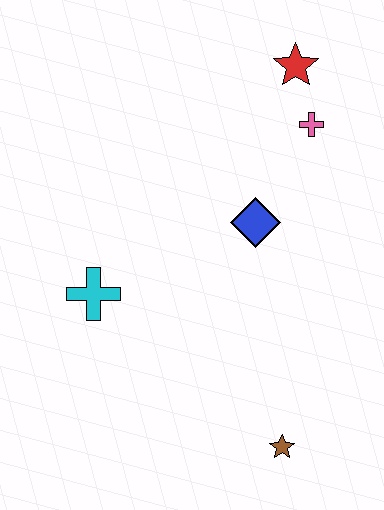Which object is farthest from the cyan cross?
The red star is farthest from the cyan cross.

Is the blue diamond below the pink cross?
Yes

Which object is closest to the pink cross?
The red star is closest to the pink cross.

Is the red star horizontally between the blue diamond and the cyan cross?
No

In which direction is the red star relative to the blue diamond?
The red star is above the blue diamond.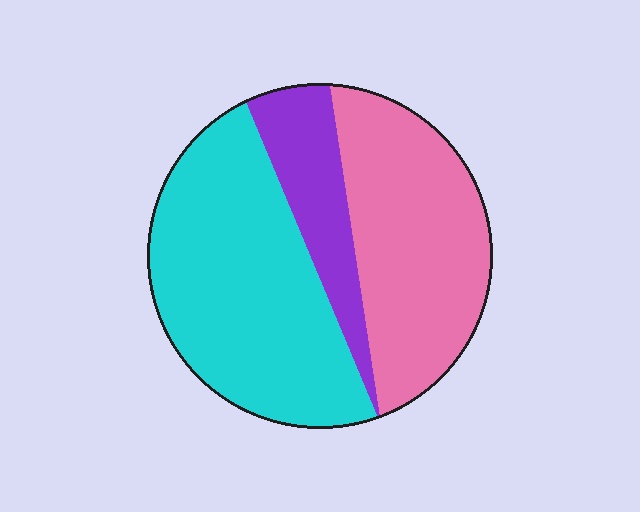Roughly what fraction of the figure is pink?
Pink covers around 35% of the figure.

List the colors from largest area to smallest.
From largest to smallest: cyan, pink, purple.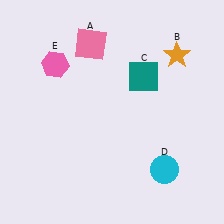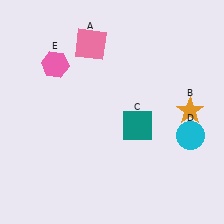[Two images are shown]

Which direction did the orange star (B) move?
The orange star (B) moved down.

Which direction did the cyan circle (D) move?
The cyan circle (D) moved up.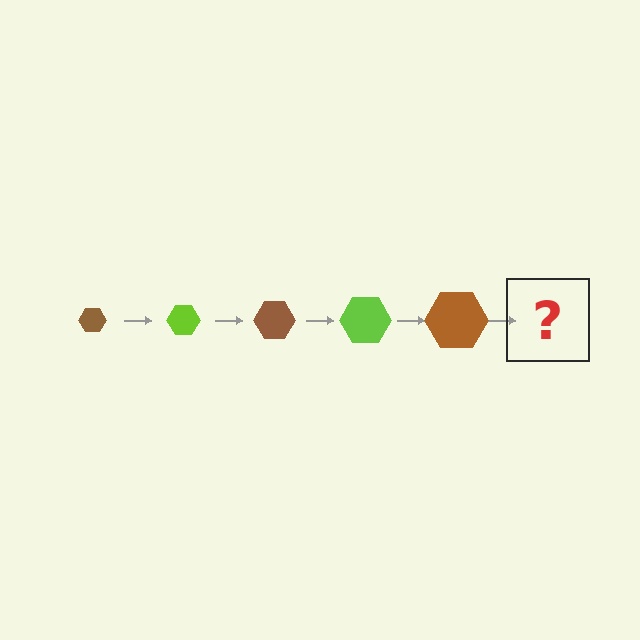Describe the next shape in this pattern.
It should be a lime hexagon, larger than the previous one.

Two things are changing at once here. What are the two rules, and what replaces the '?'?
The two rules are that the hexagon grows larger each step and the color cycles through brown and lime. The '?' should be a lime hexagon, larger than the previous one.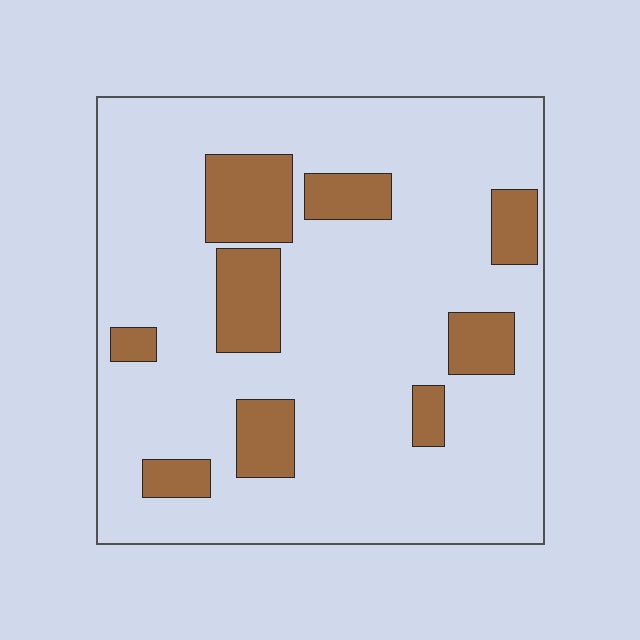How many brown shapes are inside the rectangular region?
9.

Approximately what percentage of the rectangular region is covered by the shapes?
Approximately 20%.